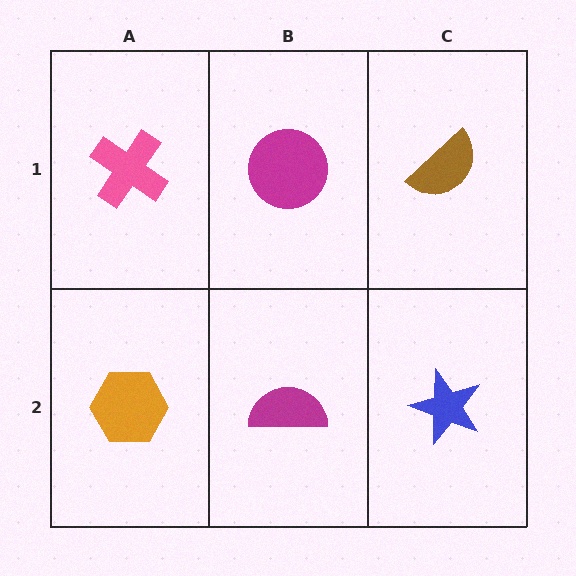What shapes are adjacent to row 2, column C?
A brown semicircle (row 1, column C), a magenta semicircle (row 2, column B).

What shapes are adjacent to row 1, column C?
A blue star (row 2, column C), a magenta circle (row 1, column B).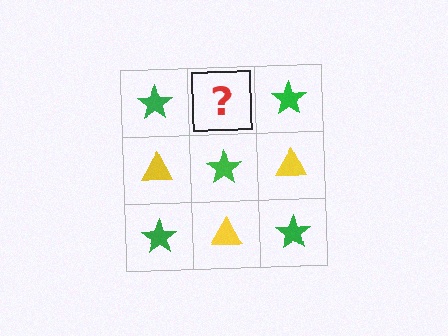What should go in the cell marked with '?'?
The missing cell should contain a yellow triangle.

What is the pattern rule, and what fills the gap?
The rule is that it alternates green star and yellow triangle in a checkerboard pattern. The gap should be filled with a yellow triangle.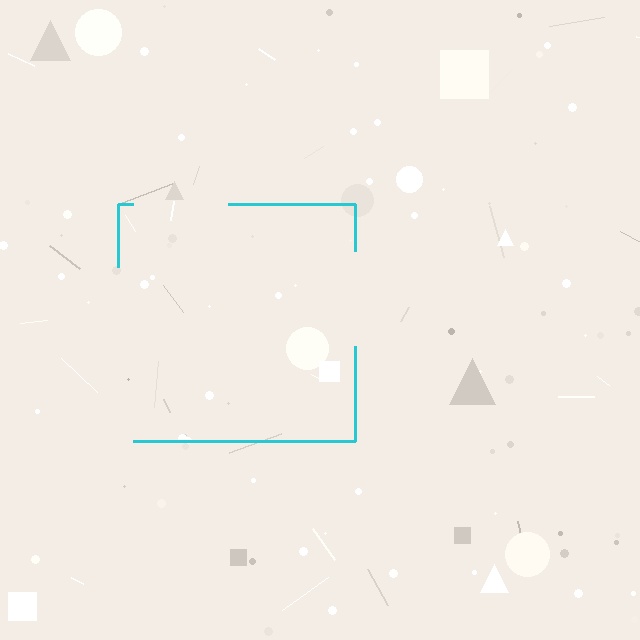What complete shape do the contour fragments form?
The contour fragments form a square.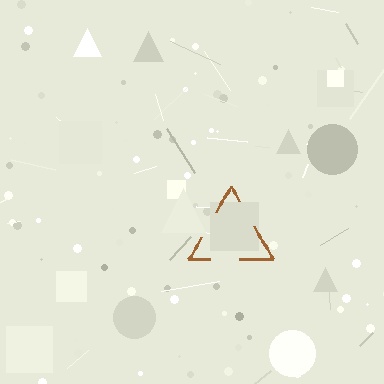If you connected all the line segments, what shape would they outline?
They would outline a triangle.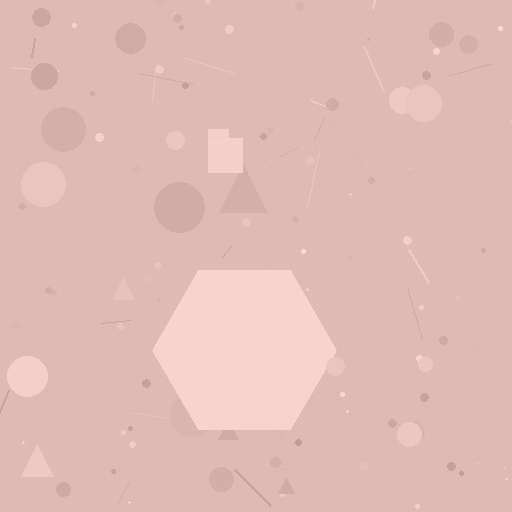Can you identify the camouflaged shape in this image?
The camouflaged shape is a hexagon.